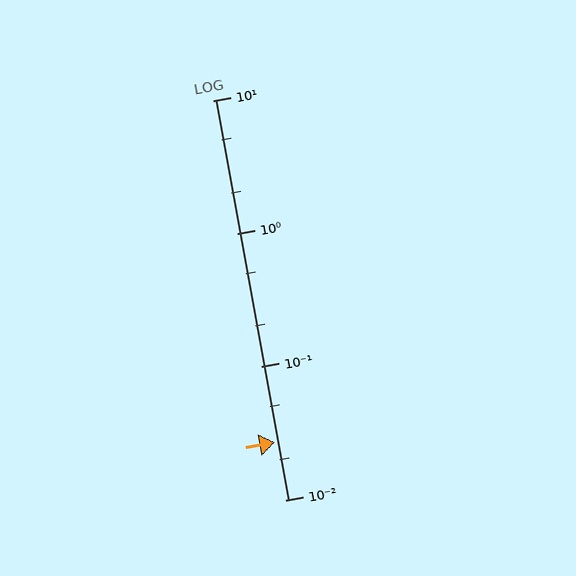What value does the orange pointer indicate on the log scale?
The pointer indicates approximately 0.027.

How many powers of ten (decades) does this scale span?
The scale spans 3 decades, from 0.01 to 10.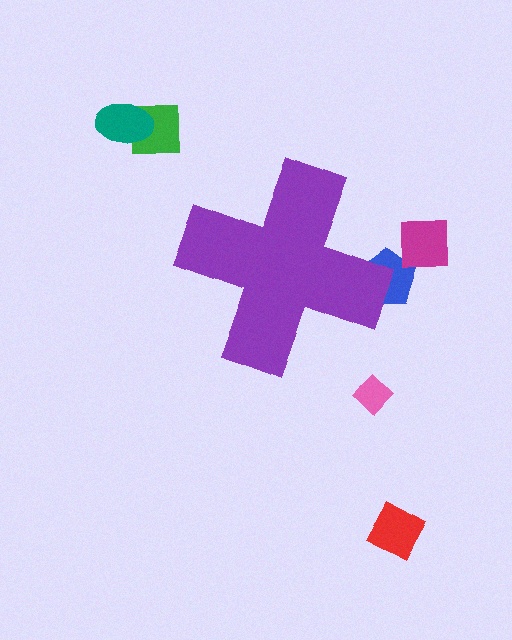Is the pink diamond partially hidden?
No, the pink diamond is fully visible.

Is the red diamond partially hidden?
No, the red diamond is fully visible.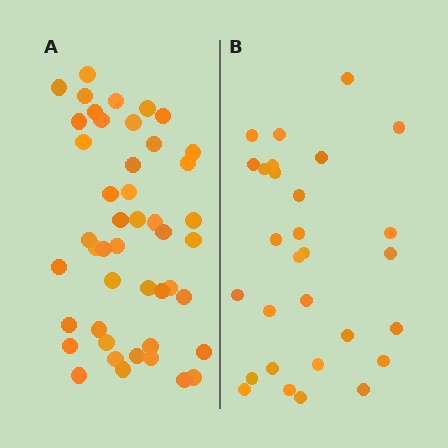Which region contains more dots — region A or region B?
Region A (the left region) has more dots.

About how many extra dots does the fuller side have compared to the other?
Region A has approximately 15 more dots than region B.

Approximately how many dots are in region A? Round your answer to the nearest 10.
About 50 dots. (The exact count is 46, which rounds to 50.)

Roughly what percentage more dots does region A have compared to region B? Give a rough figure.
About 60% more.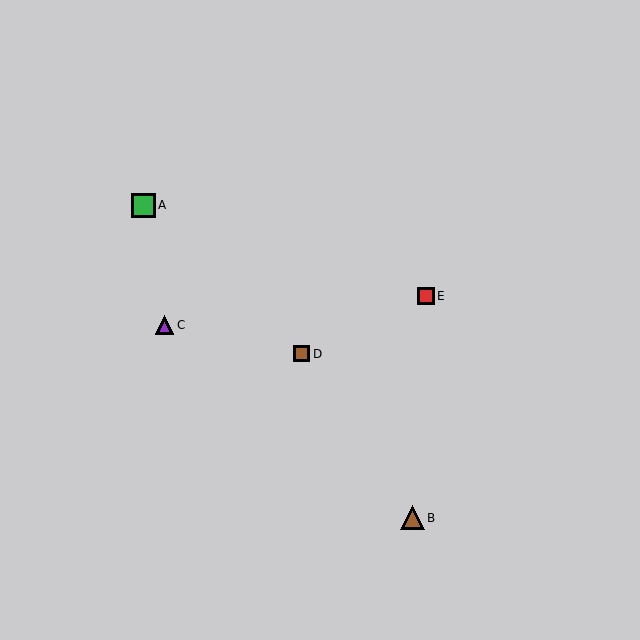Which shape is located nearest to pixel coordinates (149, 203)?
The green square (labeled A) at (143, 205) is nearest to that location.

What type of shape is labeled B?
Shape B is a brown triangle.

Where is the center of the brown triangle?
The center of the brown triangle is at (412, 518).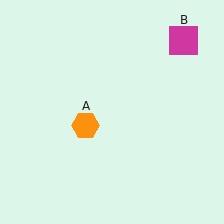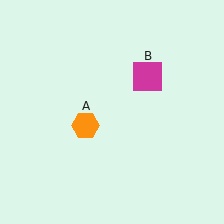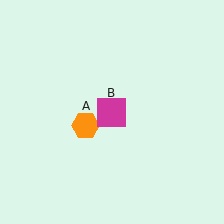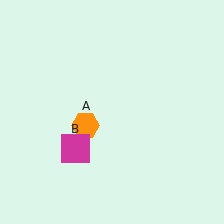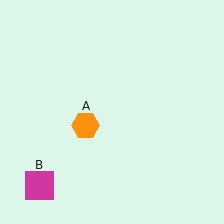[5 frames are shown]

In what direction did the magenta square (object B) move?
The magenta square (object B) moved down and to the left.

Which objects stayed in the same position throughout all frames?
Orange hexagon (object A) remained stationary.